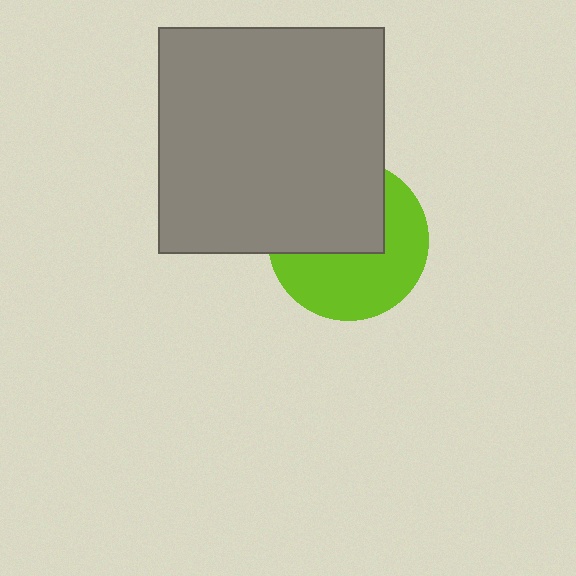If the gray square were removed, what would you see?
You would see the complete lime circle.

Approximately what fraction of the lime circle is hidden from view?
Roughly 47% of the lime circle is hidden behind the gray square.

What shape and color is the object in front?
The object in front is a gray square.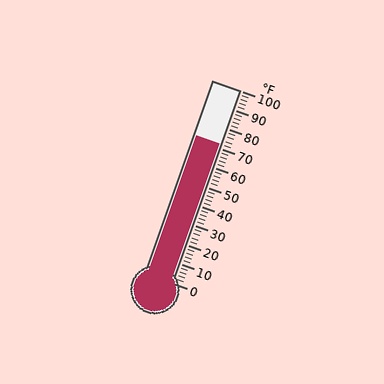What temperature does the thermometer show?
The thermometer shows approximately 72°F.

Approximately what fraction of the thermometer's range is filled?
The thermometer is filled to approximately 70% of its range.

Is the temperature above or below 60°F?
The temperature is above 60°F.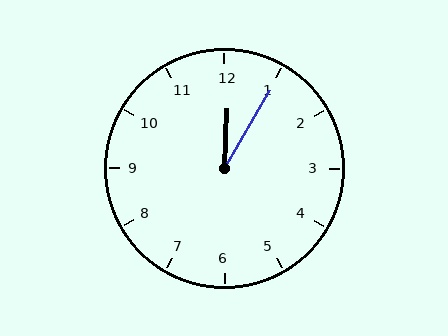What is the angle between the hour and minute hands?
Approximately 28 degrees.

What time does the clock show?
12:05.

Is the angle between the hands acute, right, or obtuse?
It is acute.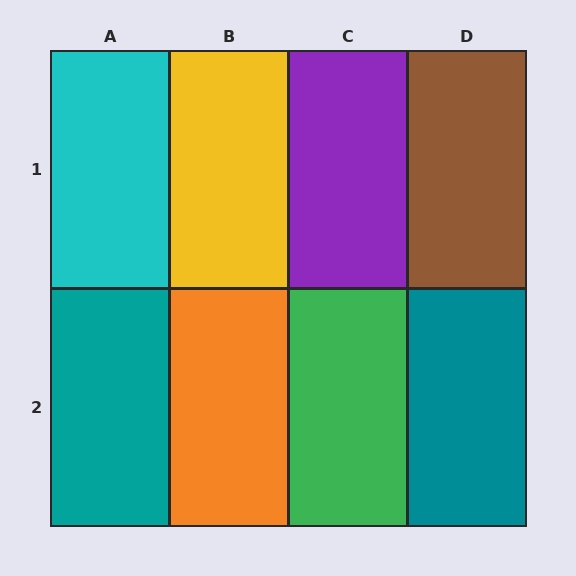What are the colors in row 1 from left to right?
Cyan, yellow, purple, brown.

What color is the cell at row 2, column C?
Green.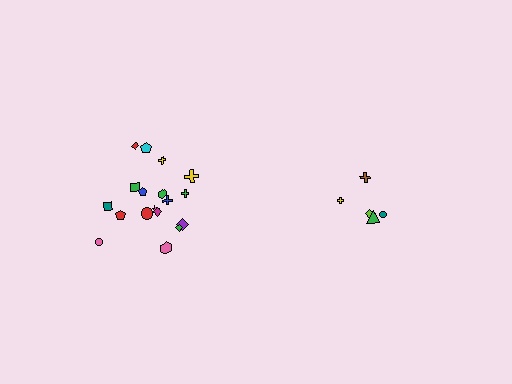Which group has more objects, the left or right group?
The left group.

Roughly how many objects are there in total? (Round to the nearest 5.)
Roughly 25 objects in total.